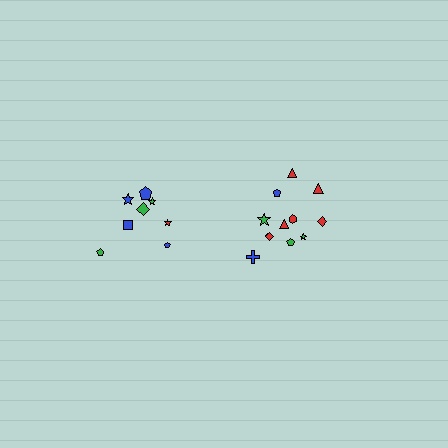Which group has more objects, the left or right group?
The right group.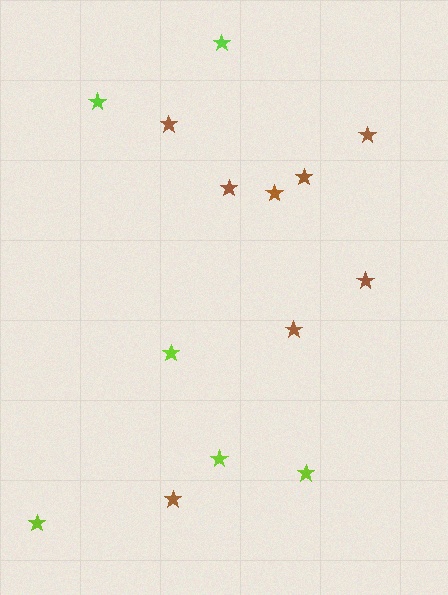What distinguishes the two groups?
There are 2 groups: one group of brown stars (8) and one group of lime stars (6).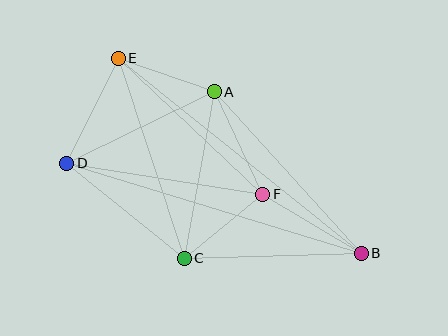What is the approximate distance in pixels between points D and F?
The distance between D and F is approximately 199 pixels.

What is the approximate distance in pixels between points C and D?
The distance between C and D is approximately 151 pixels.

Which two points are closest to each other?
Points A and E are closest to each other.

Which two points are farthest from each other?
Points B and E are farthest from each other.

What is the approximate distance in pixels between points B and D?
The distance between B and D is approximately 308 pixels.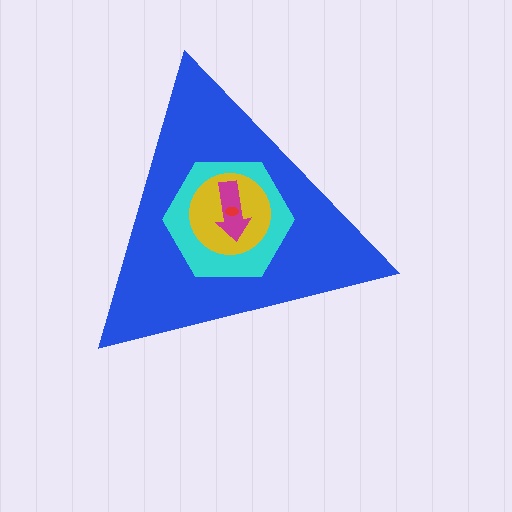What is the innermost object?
The red ellipse.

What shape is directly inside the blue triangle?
The cyan hexagon.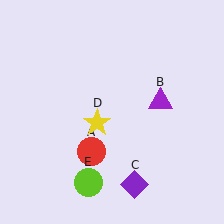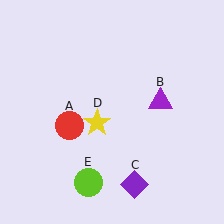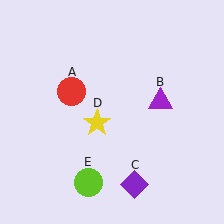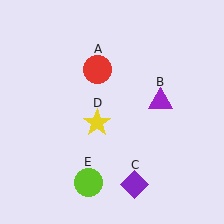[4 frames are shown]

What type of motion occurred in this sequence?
The red circle (object A) rotated clockwise around the center of the scene.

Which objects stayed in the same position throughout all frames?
Purple triangle (object B) and purple diamond (object C) and yellow star (object D) and lime circle (object E) remained stationary.